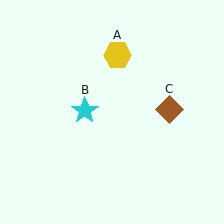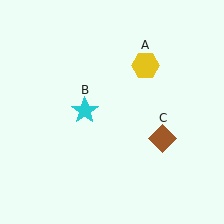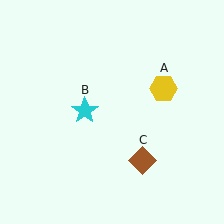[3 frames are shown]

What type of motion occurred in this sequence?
The yellow hexagon (object A), brown diamond (object C) rotated clockwise around the center of the scene.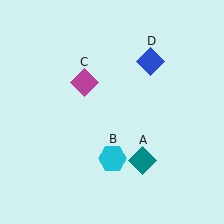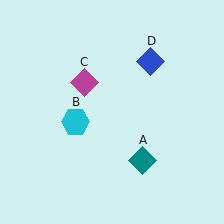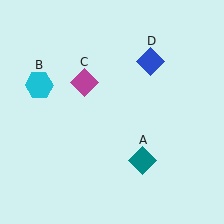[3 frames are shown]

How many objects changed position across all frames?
1 object changed position: cyan hexagon (object B).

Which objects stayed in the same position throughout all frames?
Teal diamond (object A) and magenta diamond (object C) and blue diamond (object D) remained stationary.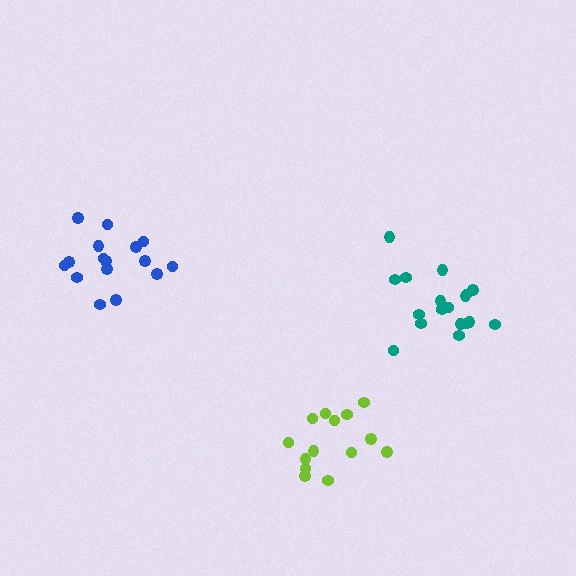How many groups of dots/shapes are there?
There are 3 groups.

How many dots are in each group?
Group 1: 18 dots, Group 2: 16 dots, Group 3: 14 dots (48 total).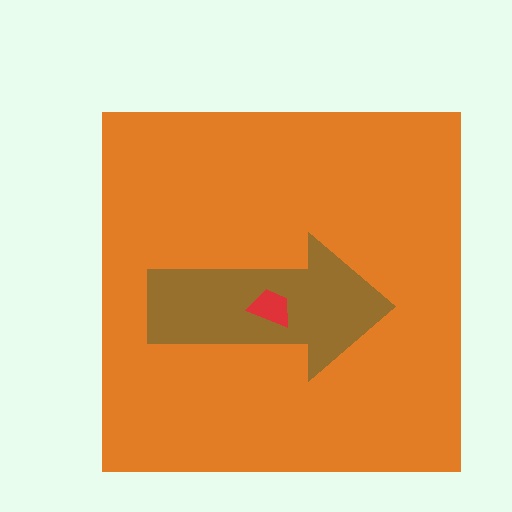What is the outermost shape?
The orange square.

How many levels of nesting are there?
3.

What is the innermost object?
The red trapezoid.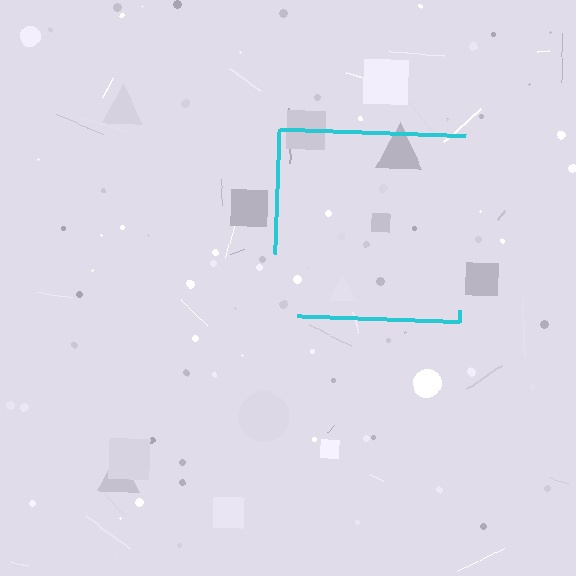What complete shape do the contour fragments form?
The contour fragments form a square.